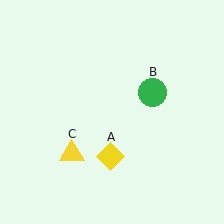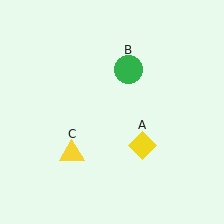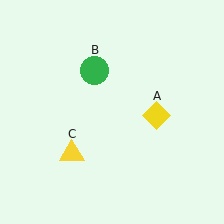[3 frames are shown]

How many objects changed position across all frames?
2 objects changed position: yellow diamond (object A), green circle (object B).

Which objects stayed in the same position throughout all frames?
Yellow triangle (object C) remained stationary.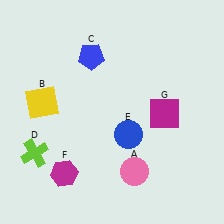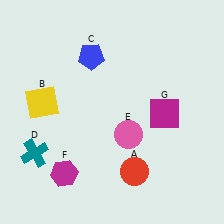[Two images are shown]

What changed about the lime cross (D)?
In Image 1, D is lime. In Image 2, it changed to teal.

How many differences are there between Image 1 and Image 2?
There are 3 differences between the two images.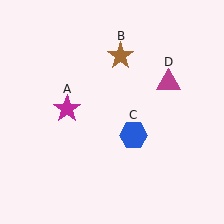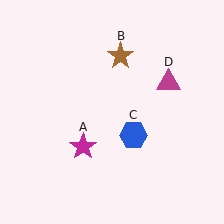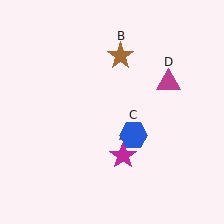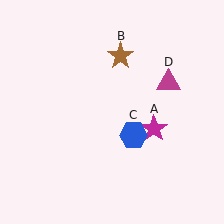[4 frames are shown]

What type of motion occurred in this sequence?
The magenta star (object A) rotated counterclockwise around the center of the scene.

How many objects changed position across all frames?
1 object changed position: magenta star (object A).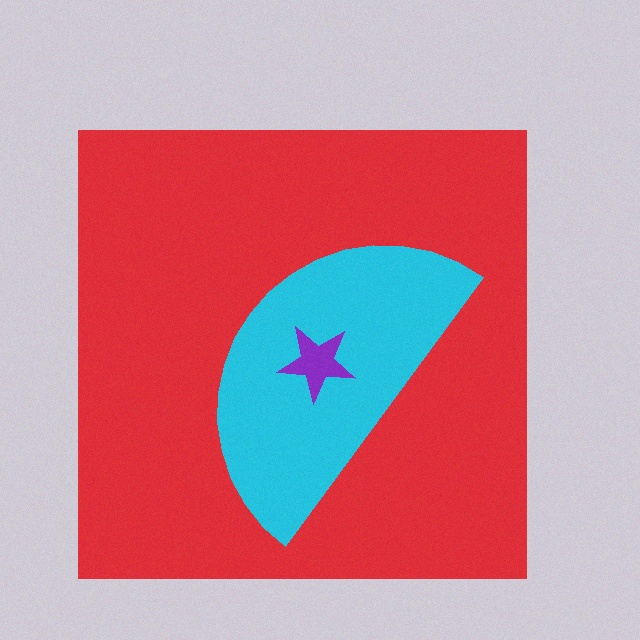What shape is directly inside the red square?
The cyan semicircle.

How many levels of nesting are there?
3.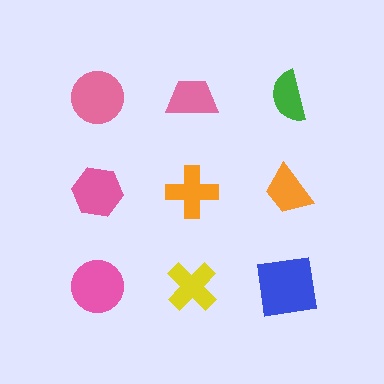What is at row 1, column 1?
A pink circle.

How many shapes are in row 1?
3 shapes.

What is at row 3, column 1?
A pink circle.